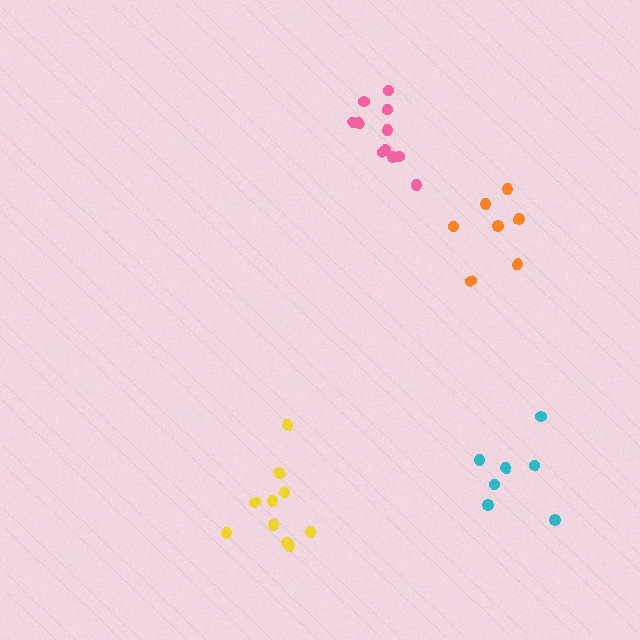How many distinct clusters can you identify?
There are 4 distinct clusters.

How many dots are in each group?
Group 1: 11 dots, Group 2: 7 dots, Group 3: 10 dots, Group 4: 7 dots (35 total).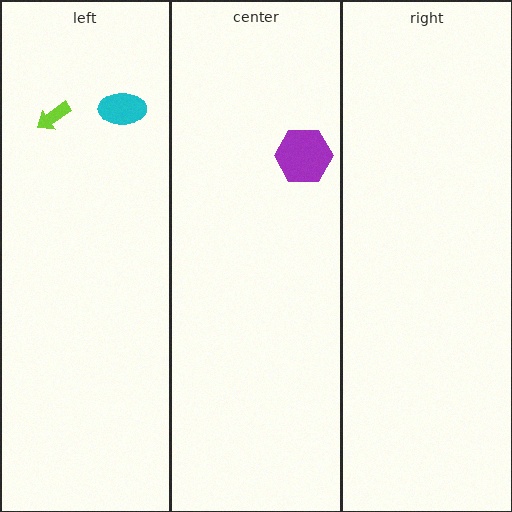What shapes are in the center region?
The purple hexagon.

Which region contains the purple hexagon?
The center region.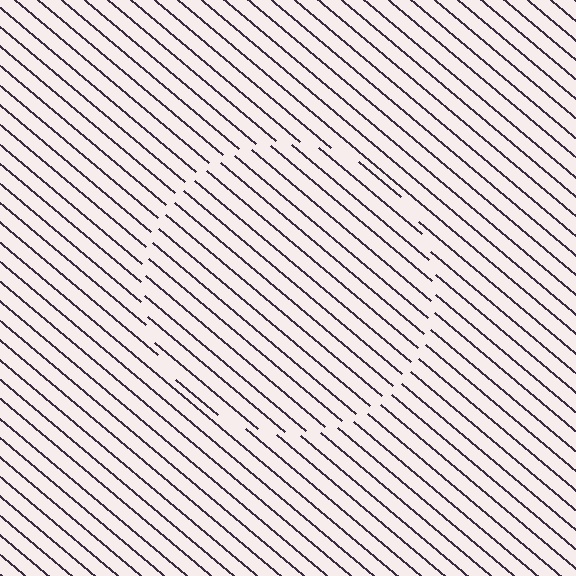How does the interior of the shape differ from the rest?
The interior of the shape contains the same grating, shifted by half a period — the contour is defined by the phase discontinuity where line-ends from the inner and outer gratings abut.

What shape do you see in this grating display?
An illusory circle. The interior of the shape contains the same grating, shifted by half a period — the contour is defined by the phase discontinuity where line-ends from the inner and outer gratings abut.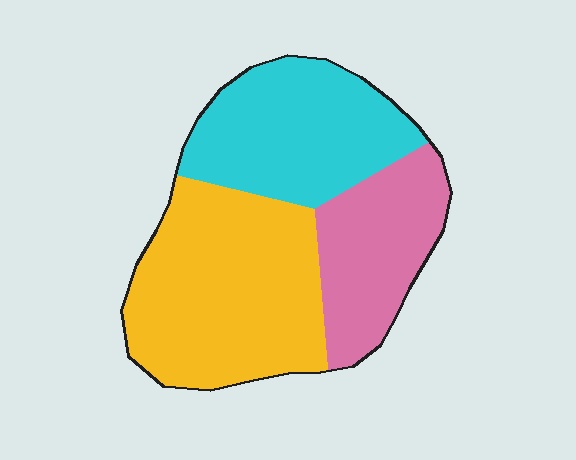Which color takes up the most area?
Yellow, at roughly 45%.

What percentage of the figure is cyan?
Cyan covers about 30% of the figure.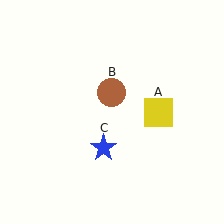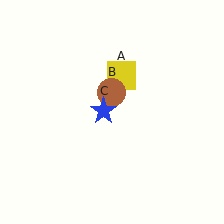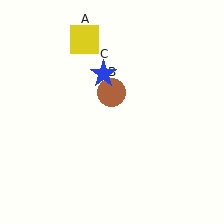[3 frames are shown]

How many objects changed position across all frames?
2 objects changed position: yellow square (object A), blue star (object C).